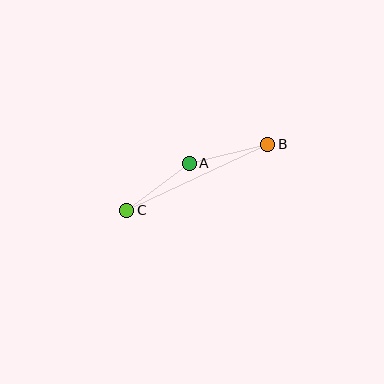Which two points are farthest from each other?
Points B and C are farthest from each other.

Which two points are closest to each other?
Points A and C are closest to each other.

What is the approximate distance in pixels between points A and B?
The distance between A and B is approximately 80 pixels.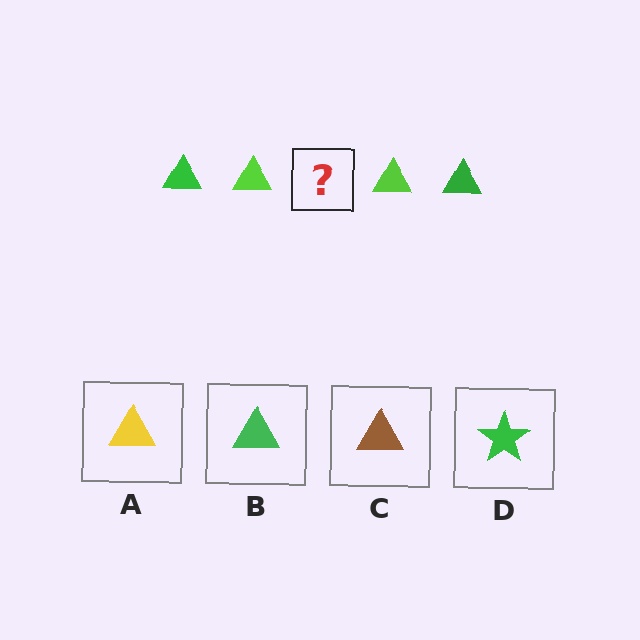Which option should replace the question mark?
Option B.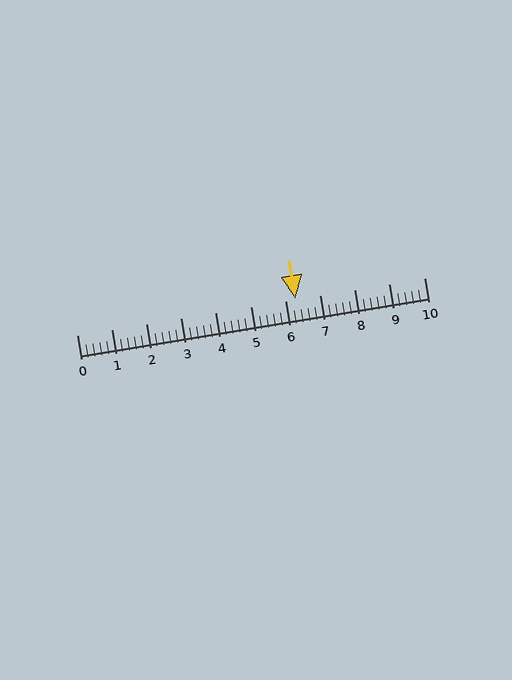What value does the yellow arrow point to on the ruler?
The yellow arrow points to approximately 6.3.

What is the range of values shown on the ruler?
The ruler shows values from 0 to 10.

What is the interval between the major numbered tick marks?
The major tick marks are spaced 1 units apart.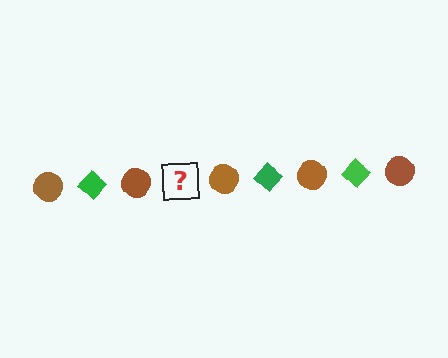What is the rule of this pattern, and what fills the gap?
The rule is that the pattern alternates between brown circle and green diamond. The gap should be filled with a green diamond.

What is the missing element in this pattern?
The missing element is a green diamond.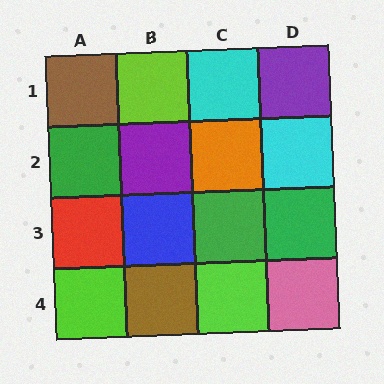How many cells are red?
1 cell is red.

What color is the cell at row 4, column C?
Lime.